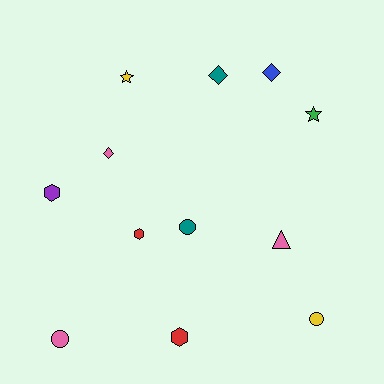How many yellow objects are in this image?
There are 2 yellow objects.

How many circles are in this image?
There are 3 circles.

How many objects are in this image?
There are 12 objects.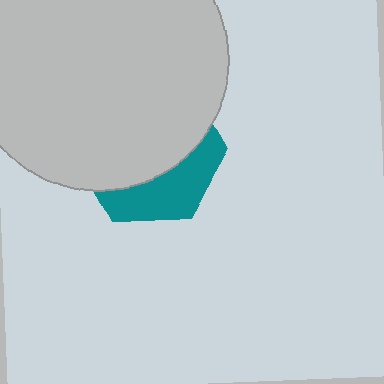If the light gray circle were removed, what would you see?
You would see the complete teal hexagon.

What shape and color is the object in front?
The object in front is a light gray circle.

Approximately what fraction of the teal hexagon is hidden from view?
Roughly 67% of the teal hexagon is hidden behind the light gray circle.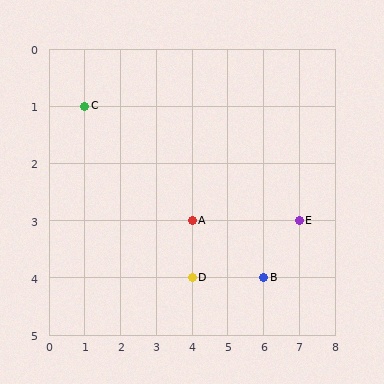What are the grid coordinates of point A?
Point A is at grid coordinates (4, 3).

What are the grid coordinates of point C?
Point C is at grid coordinates (1, 1).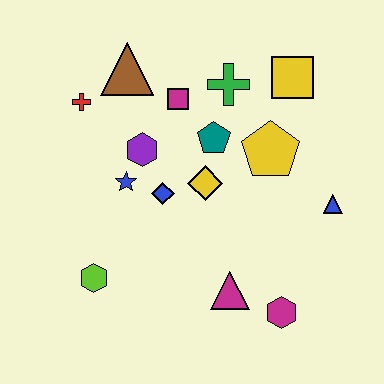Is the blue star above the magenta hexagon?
Yes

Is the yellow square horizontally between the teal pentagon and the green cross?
No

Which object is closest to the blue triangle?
The yellow pentagon is closest to the blue triangle.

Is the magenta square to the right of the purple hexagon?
Yes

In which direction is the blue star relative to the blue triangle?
The blue star is to the left of the blue triangle.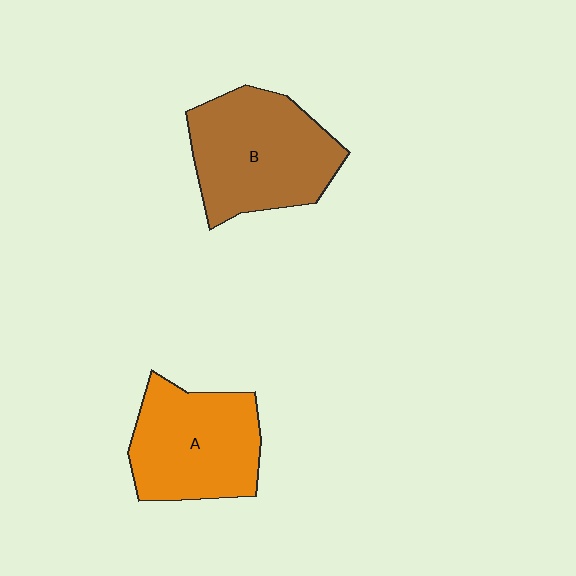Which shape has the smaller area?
Shape A (orange).